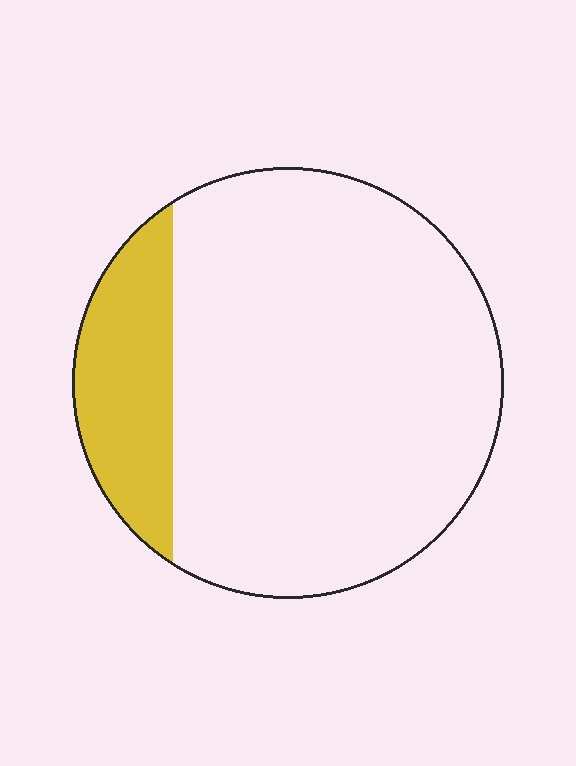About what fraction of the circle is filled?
About one sixth (1/6).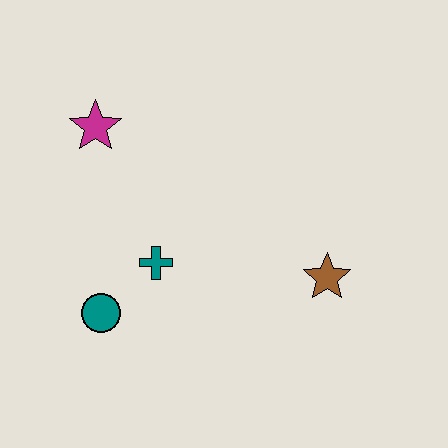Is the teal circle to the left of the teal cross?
Yes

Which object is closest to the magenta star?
The teal cross is closest to the magenta star.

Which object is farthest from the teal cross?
The brown star is farthest from the teal cross.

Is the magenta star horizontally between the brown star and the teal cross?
No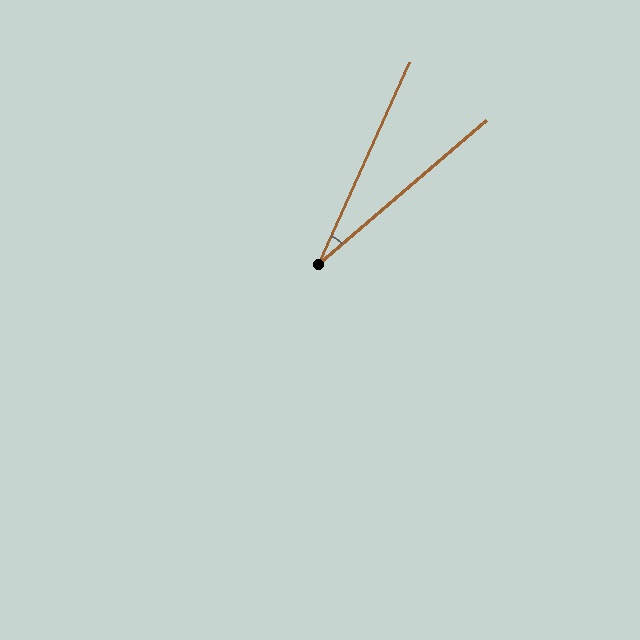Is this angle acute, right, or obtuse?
It is acute.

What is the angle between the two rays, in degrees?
Approximately 25 degrees.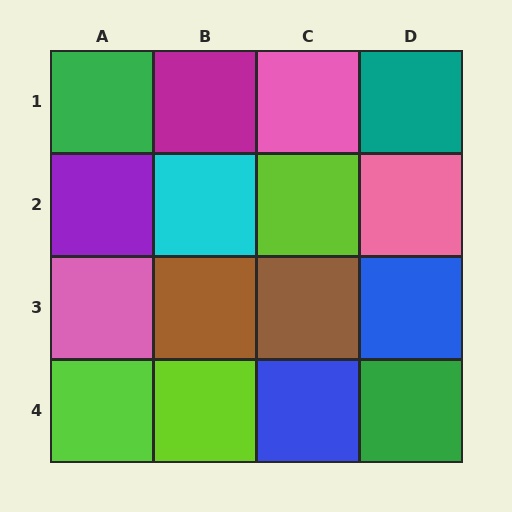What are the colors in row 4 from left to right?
Lime, lime, blue, green.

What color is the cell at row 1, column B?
Magenta.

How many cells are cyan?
1 cell is cyan.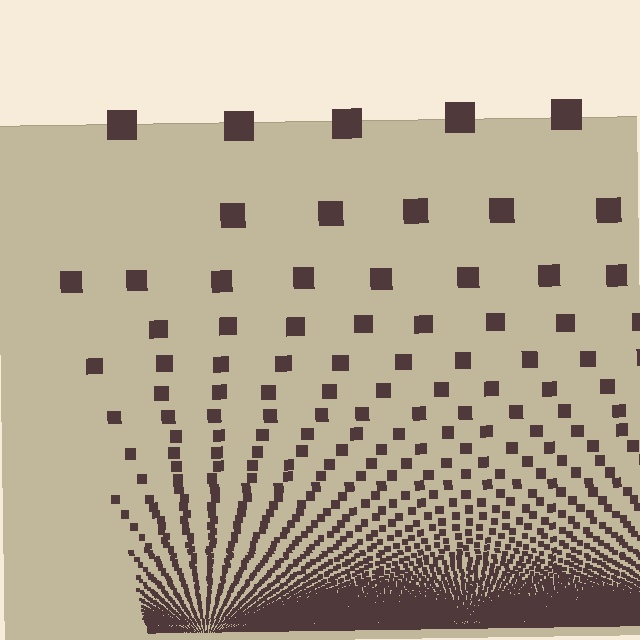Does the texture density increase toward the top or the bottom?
Density increases toward the bottom.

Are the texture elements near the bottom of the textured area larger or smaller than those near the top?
Smaller. The gradient is inverted — elements near the bottom are smaller and denser.